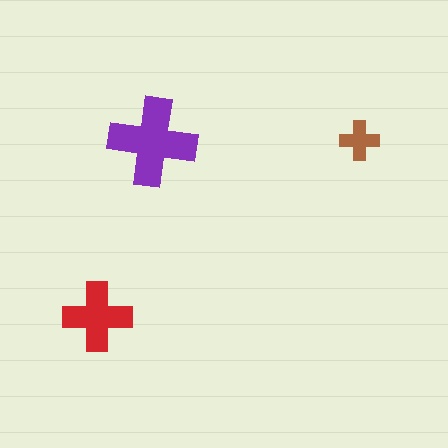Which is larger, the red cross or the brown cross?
The red one.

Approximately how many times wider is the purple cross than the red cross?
About 1.5 times wider.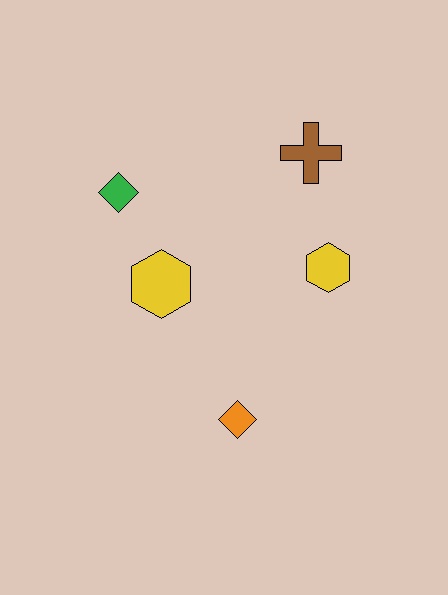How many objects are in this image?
There are 5 objects.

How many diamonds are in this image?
There are 2 diamonds.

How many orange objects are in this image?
There is 1 orange object.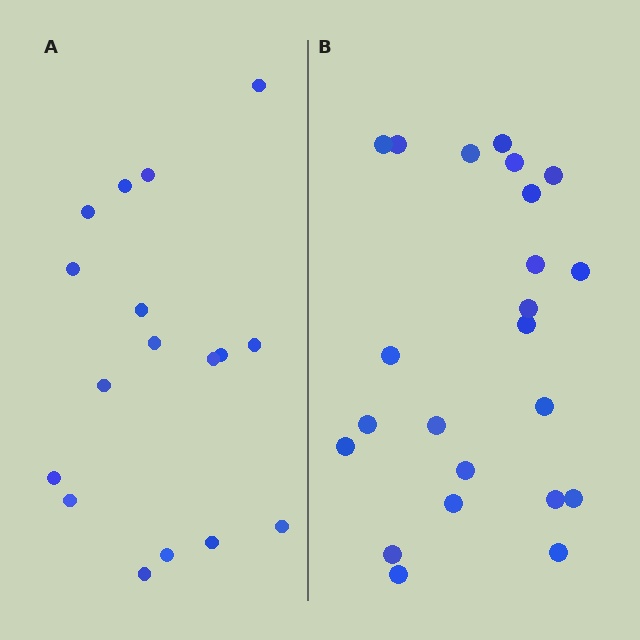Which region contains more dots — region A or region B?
Region B (the right region) has more dots.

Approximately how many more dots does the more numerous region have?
Region B has about 6 more dots than region A.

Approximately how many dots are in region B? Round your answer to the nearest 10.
About 20 dots. (The exact count is 23, which rounds to 20.)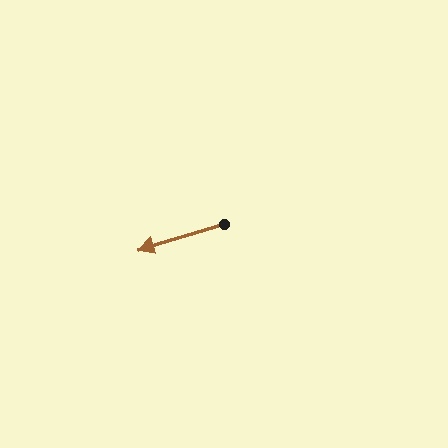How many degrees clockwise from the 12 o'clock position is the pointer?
Approximately 253 degrees.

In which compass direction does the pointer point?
West.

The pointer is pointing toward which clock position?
Roughly 8 o'clock.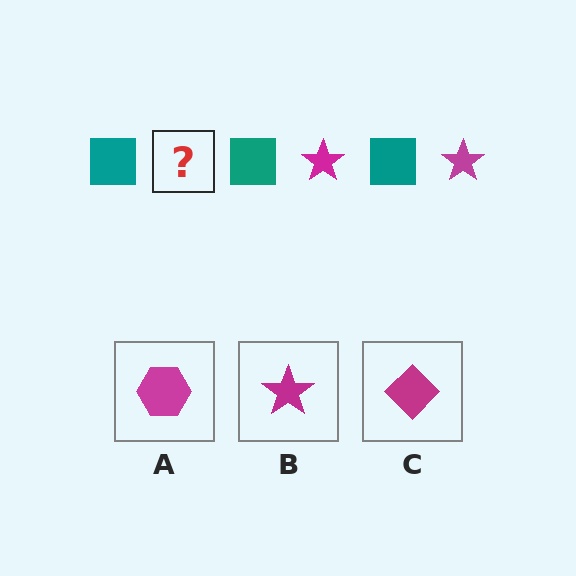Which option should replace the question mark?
Option B.